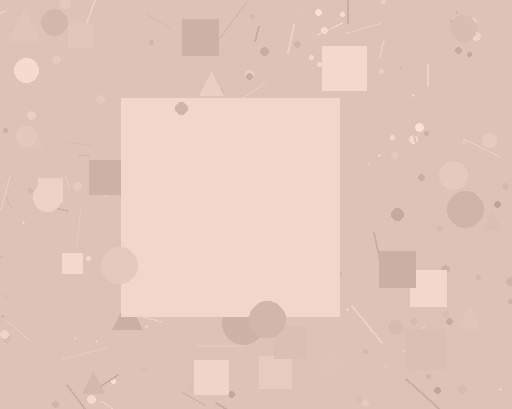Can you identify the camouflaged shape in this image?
The camouflaged shape is a square.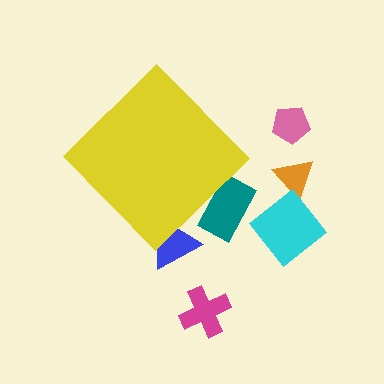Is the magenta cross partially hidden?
No, the magenta cross is fully visible.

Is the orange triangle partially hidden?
No, the orange triangle is fully visible.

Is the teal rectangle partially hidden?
Yes, the teal rectangle is partially hidden behind the yellow diamond.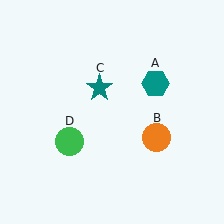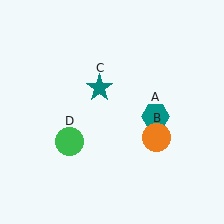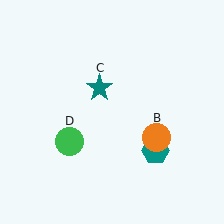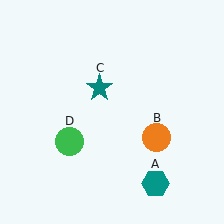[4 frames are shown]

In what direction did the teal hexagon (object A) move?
The teal hexagon (object A) moved down.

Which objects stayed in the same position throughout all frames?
Orange circle (object B) and teal star (object C) and green circle (object D) remained stationary.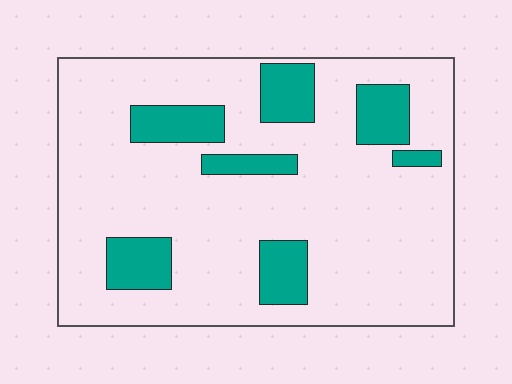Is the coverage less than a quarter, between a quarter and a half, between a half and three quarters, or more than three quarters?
Less than a quarter.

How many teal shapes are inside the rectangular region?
7.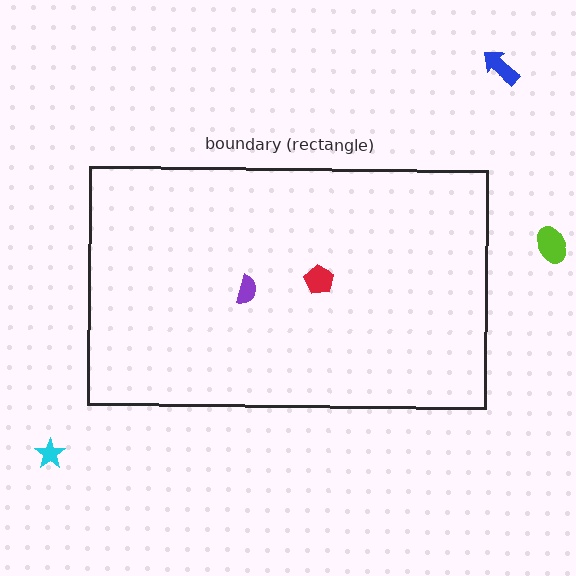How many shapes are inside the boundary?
2 inside, 3 outside.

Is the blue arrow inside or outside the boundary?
Outside.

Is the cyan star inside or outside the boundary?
Outside.